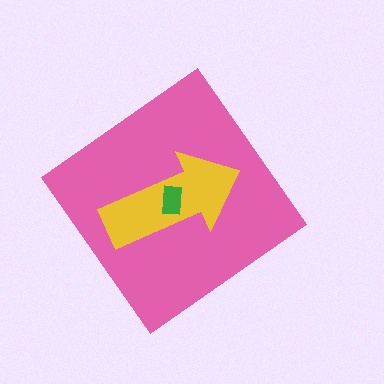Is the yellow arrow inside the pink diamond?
Yes.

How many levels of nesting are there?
3.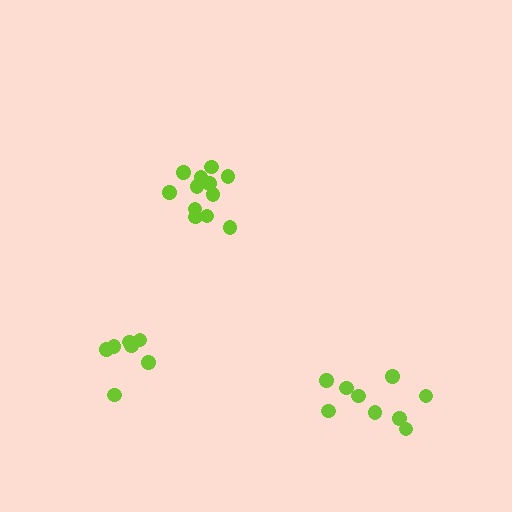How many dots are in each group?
Group 1: 12 dots, Group 2: 7 dots, Group 3: 9 dots (28 total).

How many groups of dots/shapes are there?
There are 3 groups.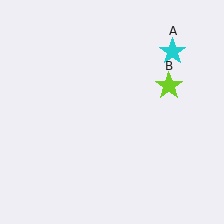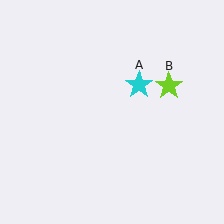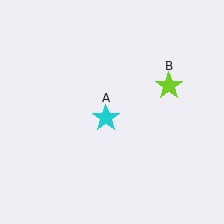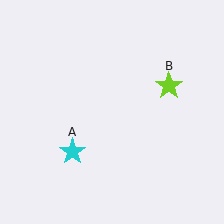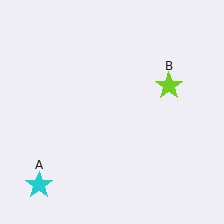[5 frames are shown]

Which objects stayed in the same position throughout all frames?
Lime star (object B) remained stationary.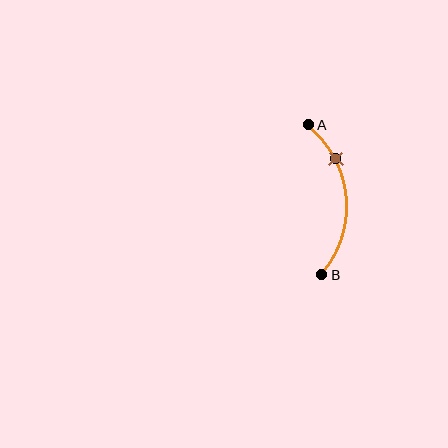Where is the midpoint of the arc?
The arc midpoint is the point on the curve farthest from the straight line joining A and B. It sits to the right of that line.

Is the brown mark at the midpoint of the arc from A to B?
No. The brown mark lies on the arc but is closer to endpoint A. The arc midpoint would be at the point on the curve equidistant along the arc from both A and B.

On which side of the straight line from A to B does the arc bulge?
The arc bulges to the right of the straight line connecting A and B.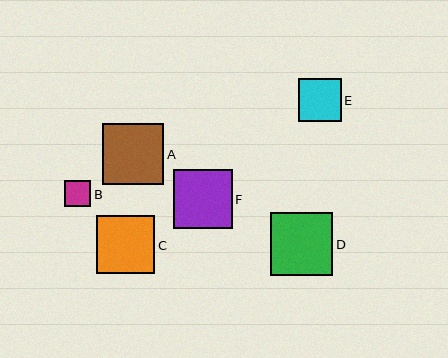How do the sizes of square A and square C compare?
Square A and square C are approximately the same size.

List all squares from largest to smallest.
From largest to smallest: D, A, F, C, E, B.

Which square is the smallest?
Square B is the smallest with a size of approximately 26 pixels.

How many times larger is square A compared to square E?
Square A is approximately 1.4 times the size of square E.